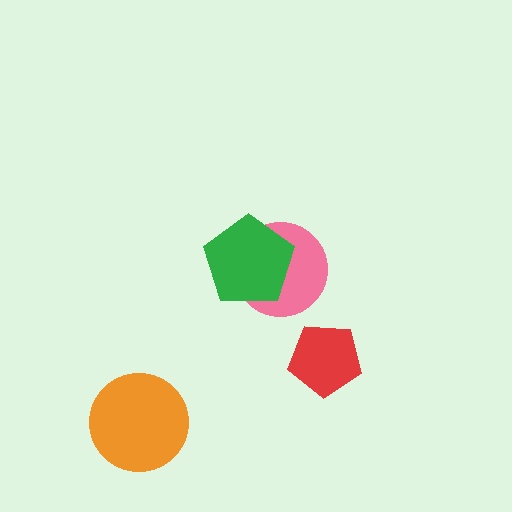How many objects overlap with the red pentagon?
0 objects overlap with the red pentagon.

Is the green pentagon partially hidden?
No, no other shape covers it.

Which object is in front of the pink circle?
The green pentagon is in front of the pink circle.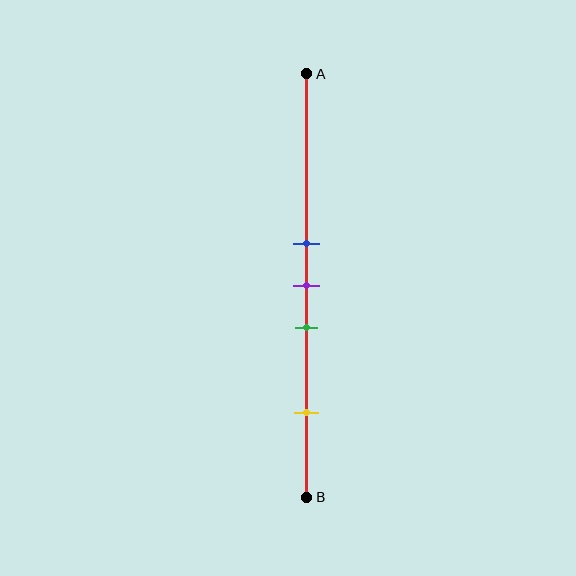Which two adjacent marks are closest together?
The blue and purple marks are the closest adjacent pair.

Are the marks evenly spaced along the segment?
No, the marks are not evenly spaced.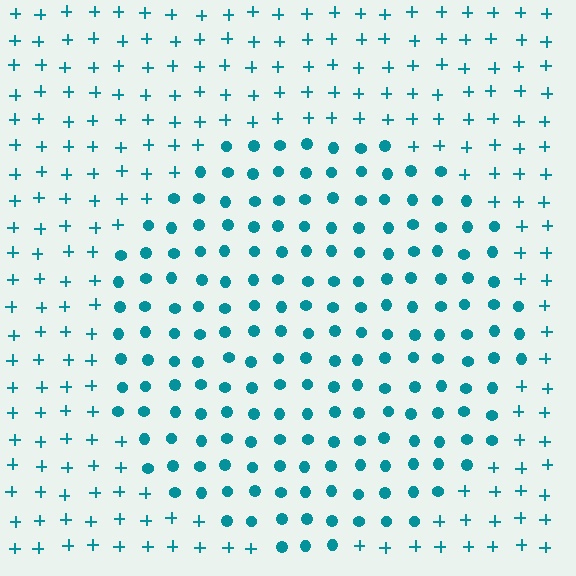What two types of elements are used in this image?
The image uses circles inside the circle region and plus signs outside it.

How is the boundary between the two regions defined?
The boundary is defined by a change in element shape: circles inside vs. plus signs outside. All elements share the same color and spacing.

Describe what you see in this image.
The image is filled with small teal elements arranged in a uniform grid. A circle-shaped region contains circles, while the surrounding area contains plus signs. The boundary is defined purely by the change in element shape.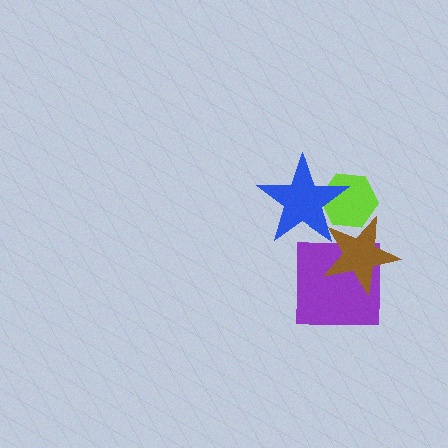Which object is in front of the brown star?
The blue star is in front of the brown star.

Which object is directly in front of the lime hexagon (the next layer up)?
The brown star is directly in front of the lime hexagon.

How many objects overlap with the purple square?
1 object overlaps with the purple square.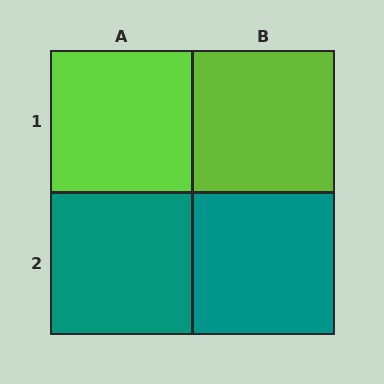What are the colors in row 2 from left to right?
Teal, teal.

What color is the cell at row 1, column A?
Lime.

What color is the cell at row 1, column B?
Lime.